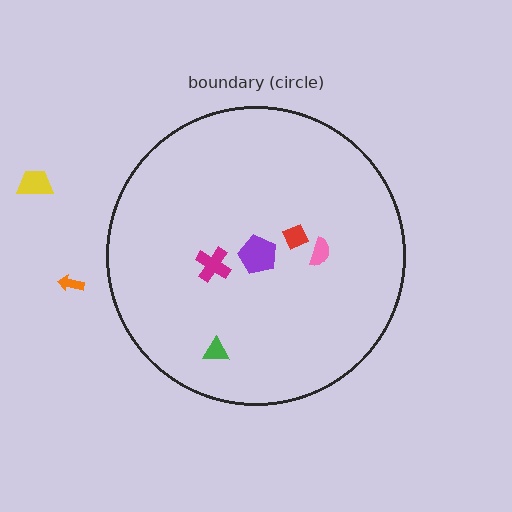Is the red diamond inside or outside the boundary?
Inside.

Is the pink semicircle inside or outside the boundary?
Inside.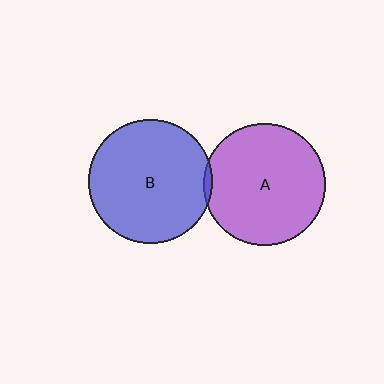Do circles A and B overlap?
Yes.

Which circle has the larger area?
Circle B (blue).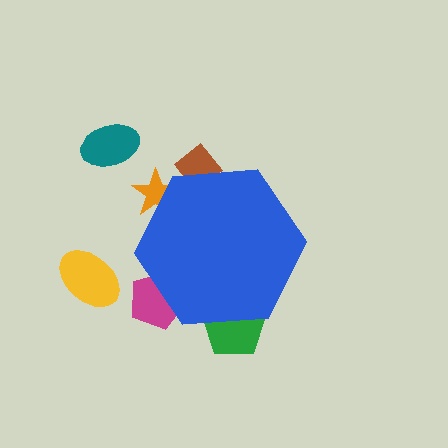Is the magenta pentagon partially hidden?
Yes, the magenta pentagon is partially hidden behind the blue hexagon.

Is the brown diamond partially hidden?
Yes, the brown diamond is partially hidden behind the blue hexagon.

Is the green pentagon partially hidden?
Yes, the green pentagon is partially hidden behind the blue hexagon.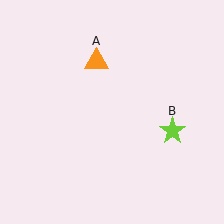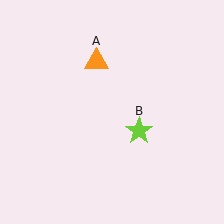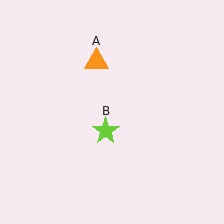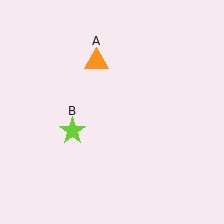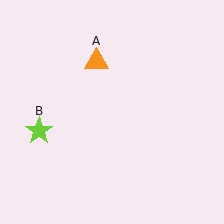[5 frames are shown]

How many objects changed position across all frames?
1 object changed position: lime star (object B).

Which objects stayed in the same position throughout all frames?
Orange triangle (object A) remained stationary.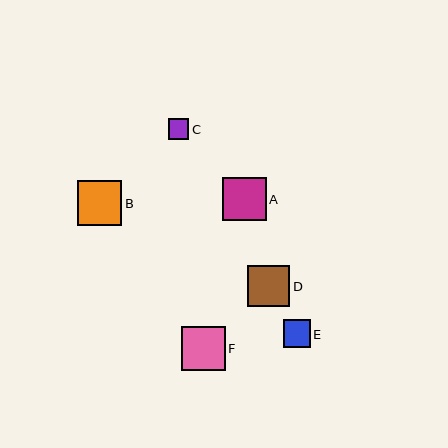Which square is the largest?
Square B is the largest with a size of approximately 44 pixels.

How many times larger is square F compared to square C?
Square F is approximately 2.1 times the size of square C.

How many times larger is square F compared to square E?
Square F is approximately 1.6 times the size of square E.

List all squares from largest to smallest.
From largest to smallest: B, F, A, D, E, C.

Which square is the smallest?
Square C is the smallest with a size of approximately 21 pixels.